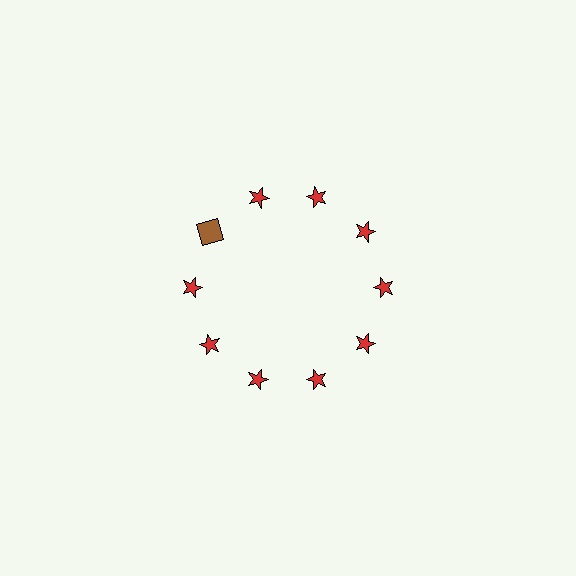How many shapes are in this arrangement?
There are 10 shapes arranged in a ring pattern.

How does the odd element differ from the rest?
It differs in both color (brown instead of red) and shape (square instead of star).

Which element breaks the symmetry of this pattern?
The brown square at roughly the 10 o'clock position breaks the symmetry. All other shapes are red stars.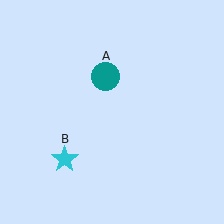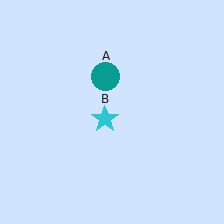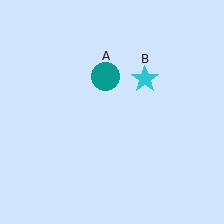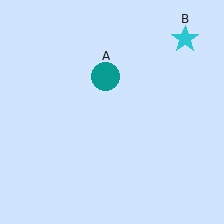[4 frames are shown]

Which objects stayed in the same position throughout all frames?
Teal circle (object A) remained stationary.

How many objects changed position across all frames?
1 object changed position: cyan star (object B).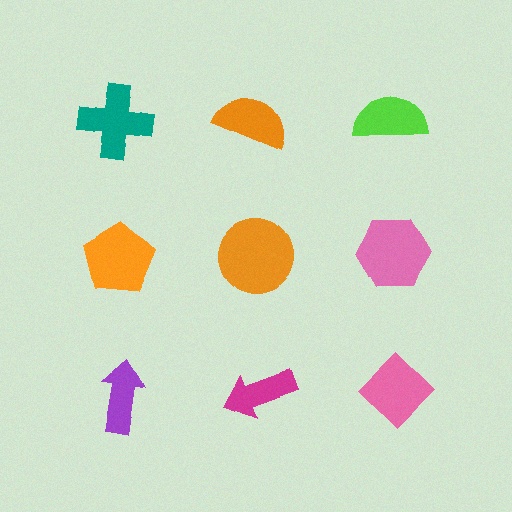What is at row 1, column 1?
A teal cross.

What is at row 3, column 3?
A pink diamond.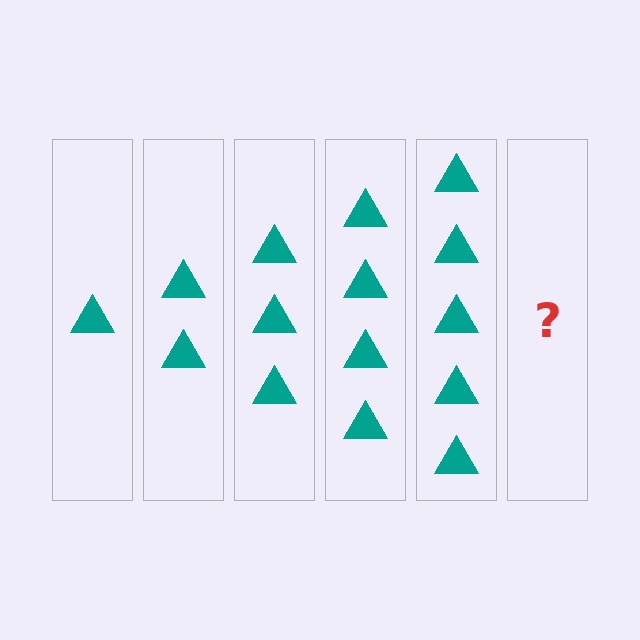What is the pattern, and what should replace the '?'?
The pattern is that each step adds one more triangle. The '?' should be 6 triangles.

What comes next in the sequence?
The next element should be 6 triangles.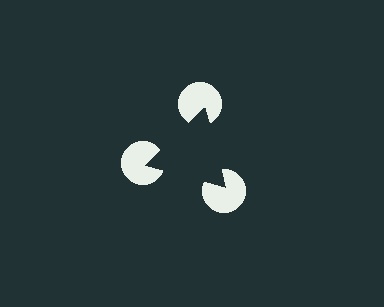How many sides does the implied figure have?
3 sides.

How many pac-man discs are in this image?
There are 3 — one at each vertex of the illusory triangle.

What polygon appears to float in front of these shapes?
An illusory triangle — its edges are inferred from the aligned wedge cuts in the pac-man discs, not physically drawn.